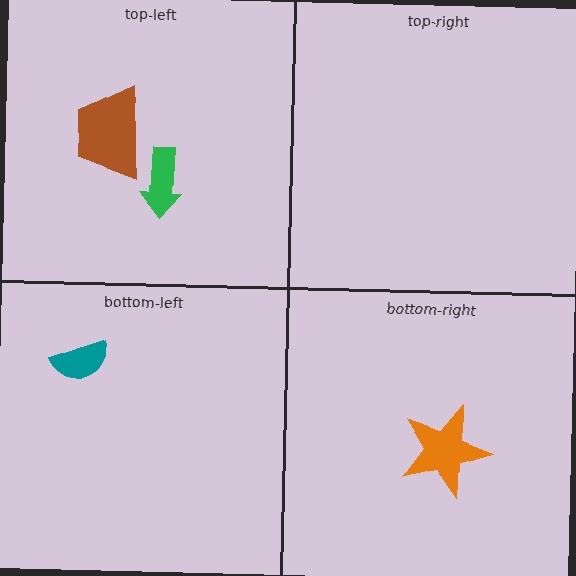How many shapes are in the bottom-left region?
1.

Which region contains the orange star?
The bottom-right region.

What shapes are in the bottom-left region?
The teal semicircle.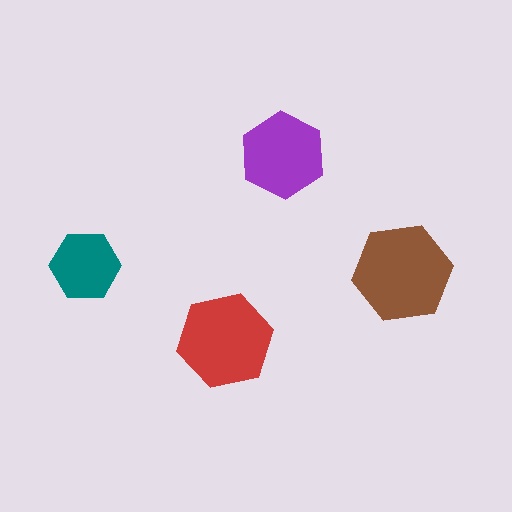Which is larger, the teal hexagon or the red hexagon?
The red one.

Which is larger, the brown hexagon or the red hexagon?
The brown one.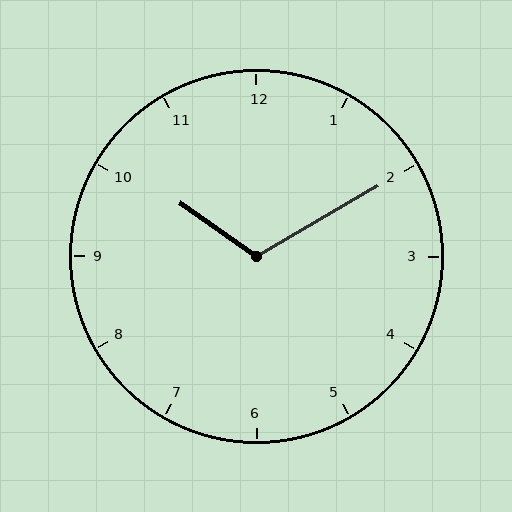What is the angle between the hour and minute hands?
Approximately 115 degrees.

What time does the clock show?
10:10.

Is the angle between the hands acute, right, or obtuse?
It is obtuse.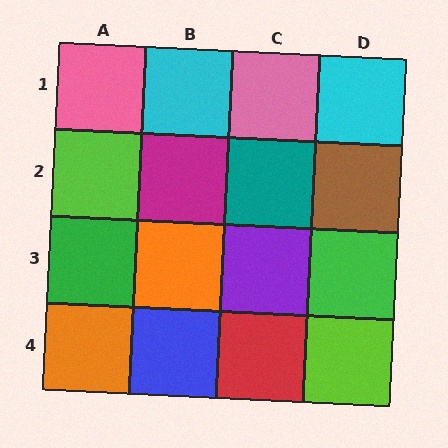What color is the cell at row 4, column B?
Blue.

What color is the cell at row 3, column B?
Orange.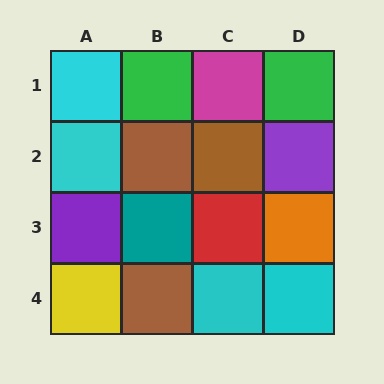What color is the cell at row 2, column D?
Purple.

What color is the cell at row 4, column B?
Brown.